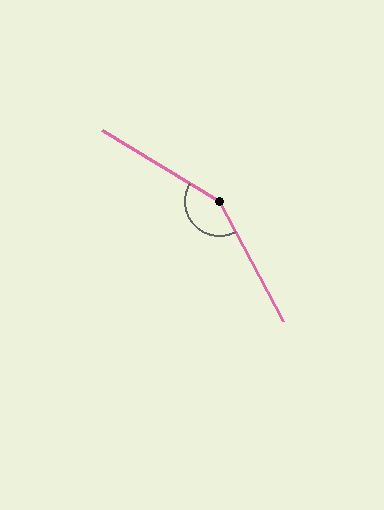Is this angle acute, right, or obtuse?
It is obtuse.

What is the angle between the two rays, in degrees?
Approximately 149 degrees.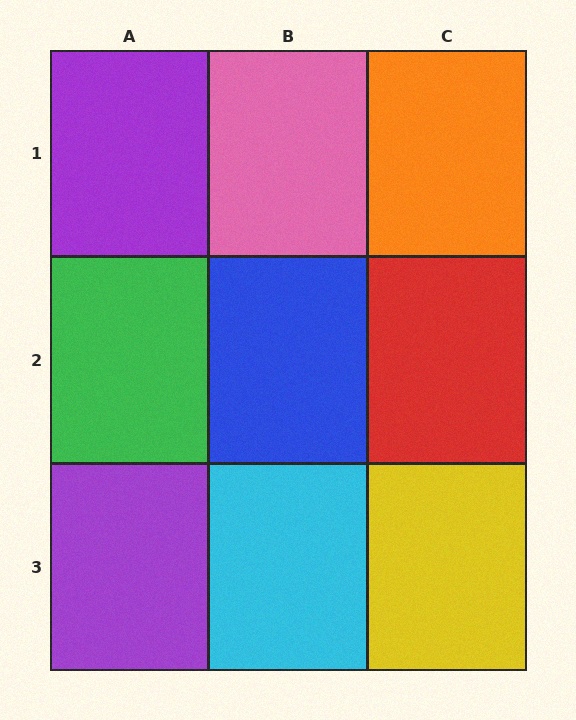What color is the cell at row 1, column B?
Pink.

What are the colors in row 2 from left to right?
Green, blue, red.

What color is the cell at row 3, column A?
Purple.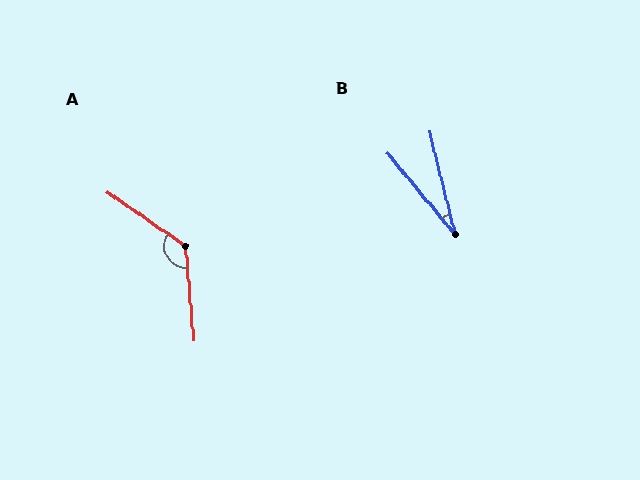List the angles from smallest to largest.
B (26°), A (130°).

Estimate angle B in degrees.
Approximately 26 degrees.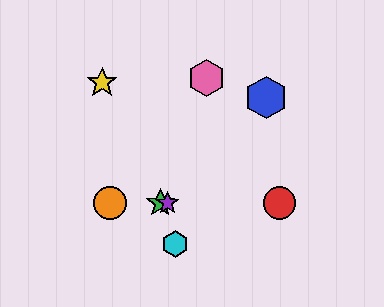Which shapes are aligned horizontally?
The red circle, the green star, the purple star, the orange circle are aligned horizontally.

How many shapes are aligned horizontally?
4 shapes (the red circle, the green star, the purple star, the orange circle) are aligned horizontally.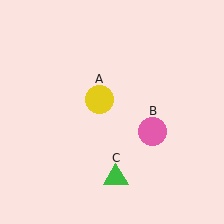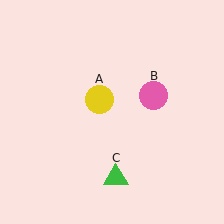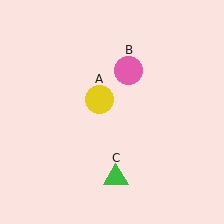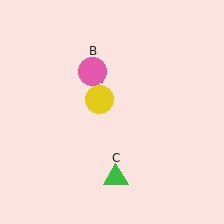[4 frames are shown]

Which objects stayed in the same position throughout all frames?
Yellow circle (object A) and green triangle (object C) remained stationary.